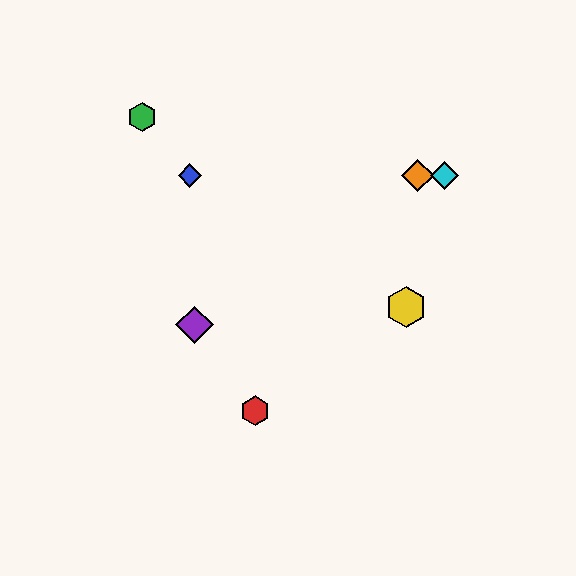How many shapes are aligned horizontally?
3 shapes (the blue diamond, the orange diamond, the cyan diamond) are aligned horizontally.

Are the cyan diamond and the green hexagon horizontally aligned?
No, the cyan diamond is at y≈175 and the green hexagon is at y≈117.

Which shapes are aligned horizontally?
The blue diamond, the orange diamond, the cyan diamond are aligned horizontally.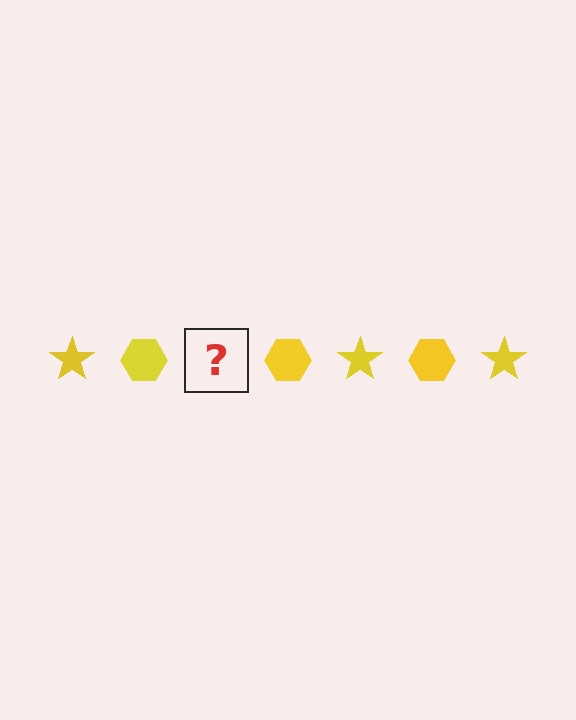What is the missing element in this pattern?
The missing element is a yellow star.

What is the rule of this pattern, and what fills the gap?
The rule is that the pattern cycles through star, hexagon shapes in yellow. The gap should be filled with a yellow star.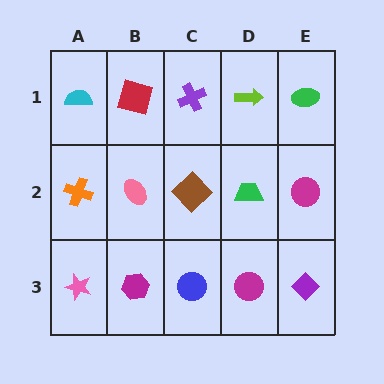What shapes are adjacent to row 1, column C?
A brown diamond (row 2, column C), a red square (row 1, column B), a lime arrow (row 1, column D).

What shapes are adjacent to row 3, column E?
A magenta circle (row 2, column E), a magenta circle (row 3, column D).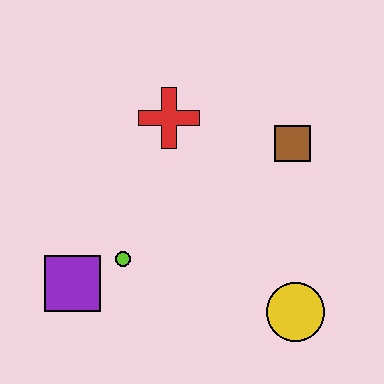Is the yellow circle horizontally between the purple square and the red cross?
No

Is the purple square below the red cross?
Yes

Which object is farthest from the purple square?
The brown square is farthest from the purple square.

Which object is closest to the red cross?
The brown square is closest to the red cross.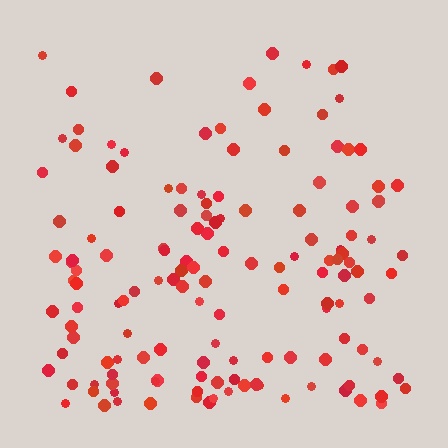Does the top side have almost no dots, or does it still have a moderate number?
Still a moderate number, just noticeably fewer than the bottom.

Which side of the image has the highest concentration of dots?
The bottom.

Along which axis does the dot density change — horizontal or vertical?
Vertical.